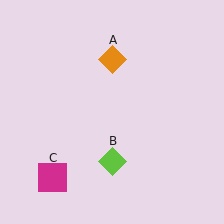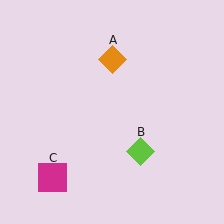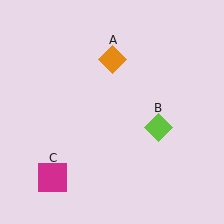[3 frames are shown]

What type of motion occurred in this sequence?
The lime diamond (object B) rotated counterclockwise around the center of the scene.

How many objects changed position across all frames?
1 object changed position: lime diamond (object B).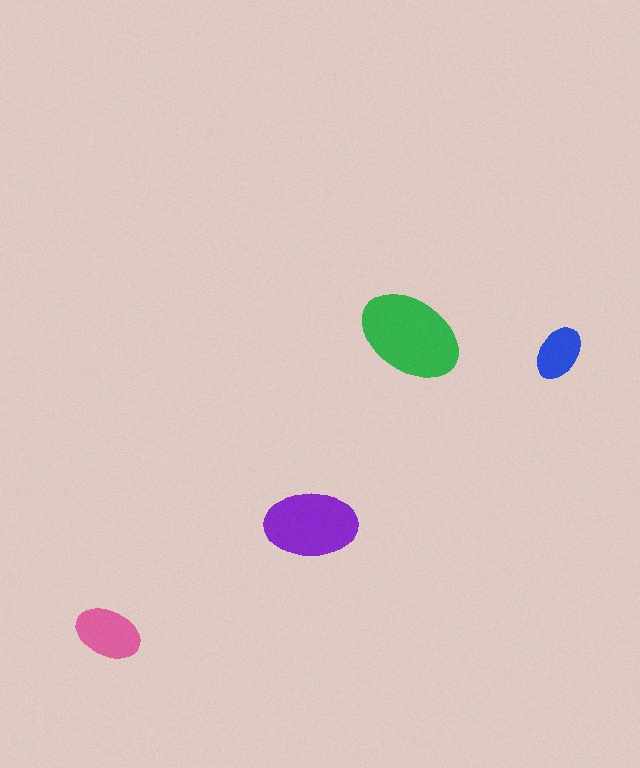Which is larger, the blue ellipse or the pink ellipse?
The pink one.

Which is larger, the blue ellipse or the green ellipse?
The green one.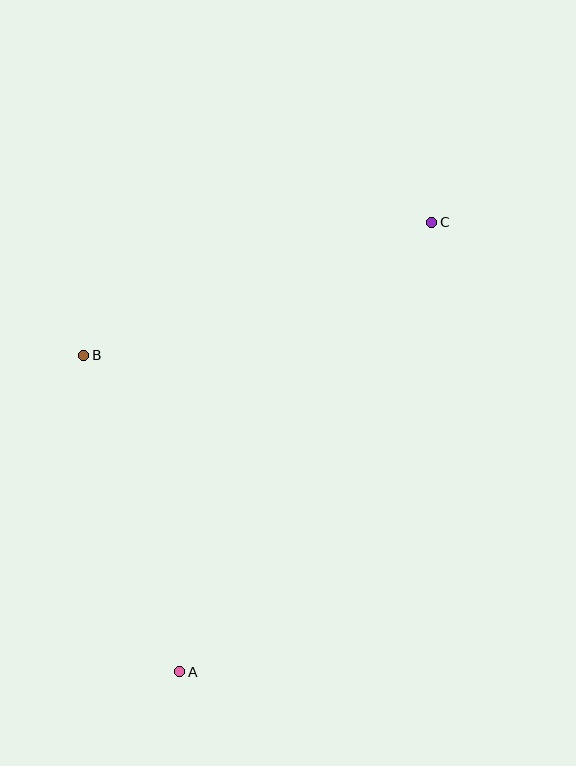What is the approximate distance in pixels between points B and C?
The distance between B and C is approximately 372 pixels.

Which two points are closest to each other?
Points A and B are closest to each other.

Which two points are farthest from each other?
Points A and C are farthest from each other.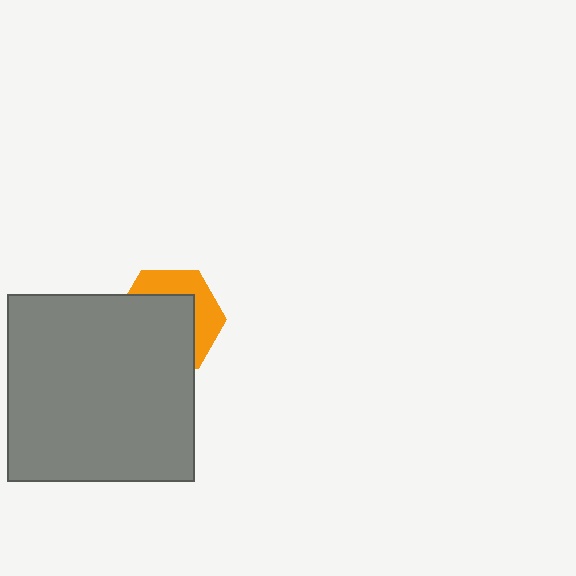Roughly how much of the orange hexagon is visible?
A small part of it is visible (roughly 37%).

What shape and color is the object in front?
The object in front is a gray square.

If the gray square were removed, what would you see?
You would see the complete orange hexagon.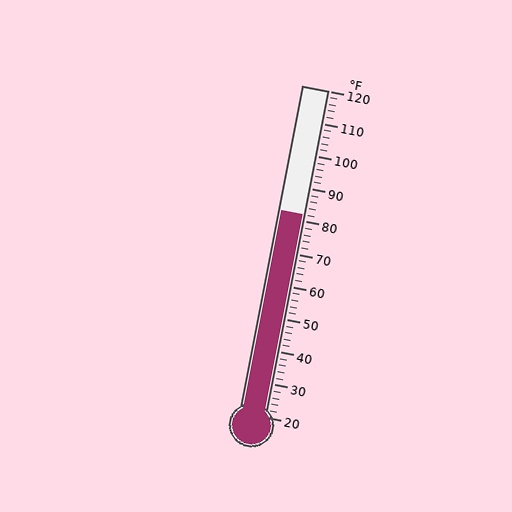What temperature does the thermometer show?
The thermometer shows approximately 82°F.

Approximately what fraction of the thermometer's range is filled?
The thermometer is filled to approximately 60% of its range.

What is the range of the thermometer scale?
The thermometer scale ranges from 20°F to 120°F.